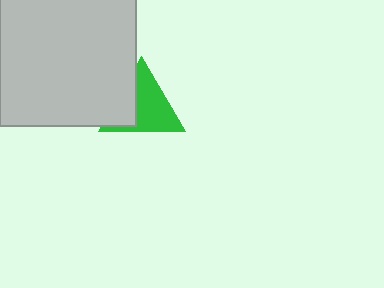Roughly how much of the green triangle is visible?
About half of it is visible (roughly 64%).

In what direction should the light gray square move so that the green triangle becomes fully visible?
The light gray square should move left. That is the shortest direction to clear the overlap and leave the green triangle fully visible.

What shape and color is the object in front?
The object in front is a light gray square.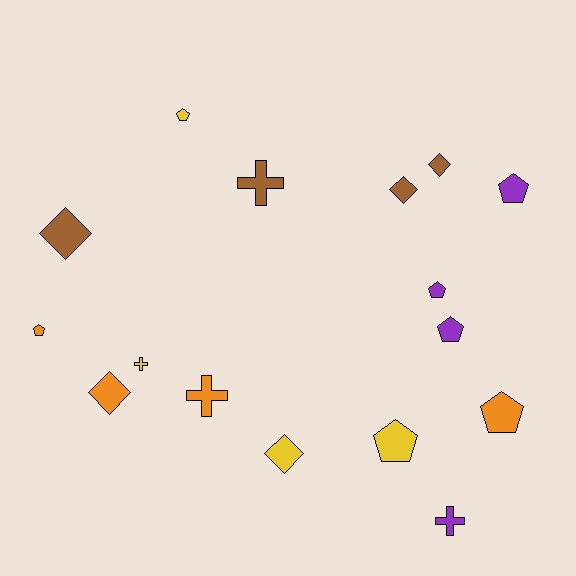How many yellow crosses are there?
There is 1 yellow cross.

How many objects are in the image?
There are 16 objects.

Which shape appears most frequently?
Pentagon, with 7 objects.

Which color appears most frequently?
Yellow, with 4 objects.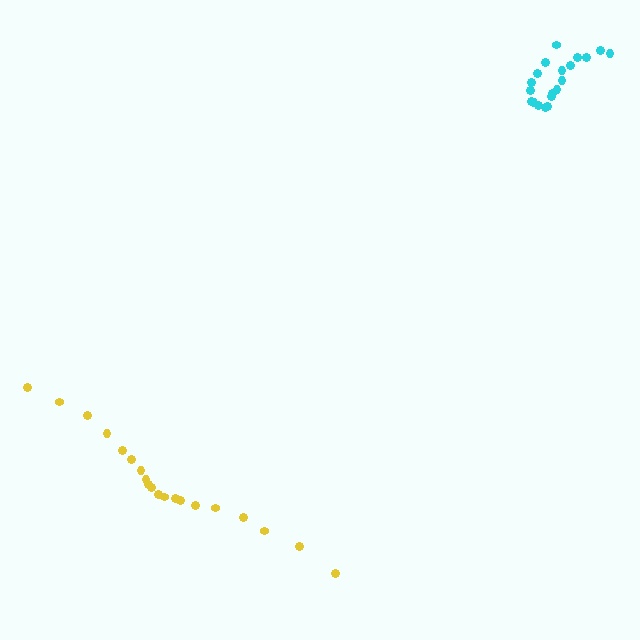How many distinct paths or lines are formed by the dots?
There are 2 distinct paths.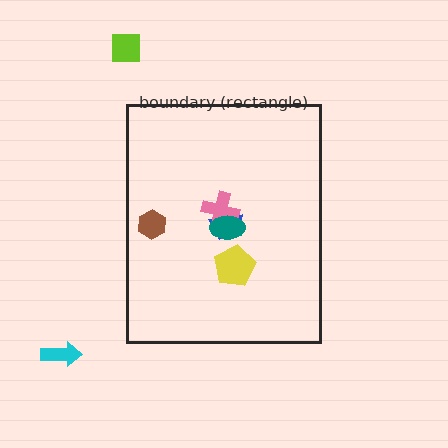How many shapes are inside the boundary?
5 inside, 2 outside.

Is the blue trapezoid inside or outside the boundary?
Inside.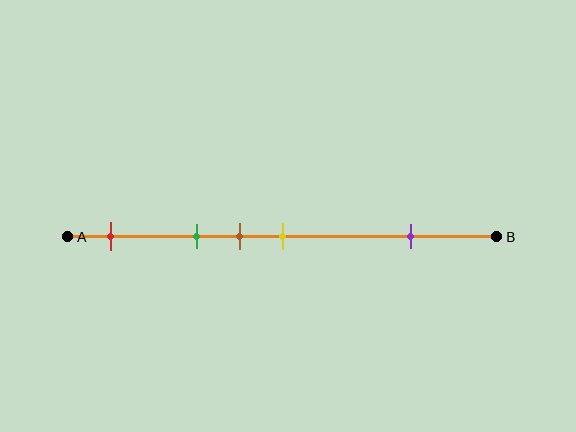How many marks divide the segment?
There are 5 marks dividing the segment.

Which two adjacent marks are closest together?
The brown and yellow marks are the closest adjacent pair.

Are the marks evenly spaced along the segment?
No, the marks are not evenly spaced.